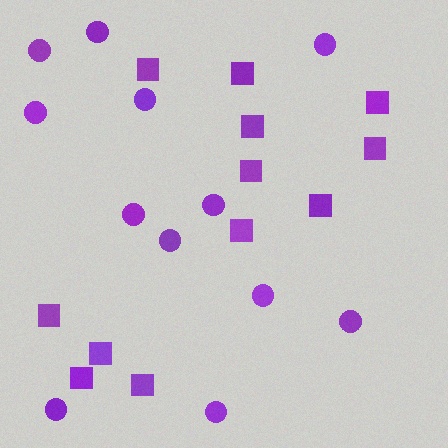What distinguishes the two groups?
There are 2 groups: one group of squares (12) and one group of circles (12).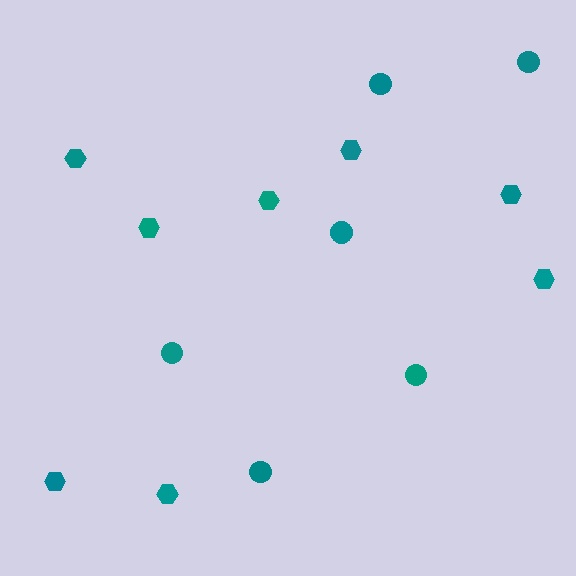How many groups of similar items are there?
There are 2 groups: one group of hexagons (8) and one group of circles (6).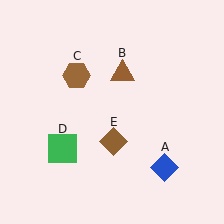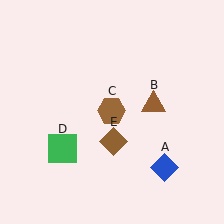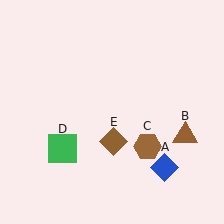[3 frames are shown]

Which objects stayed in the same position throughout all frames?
Blue diamond (object A) and green square (object D) and brown diamond (object E) remained stationary.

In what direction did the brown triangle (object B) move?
The brown triangle (object B) moved down and to the right.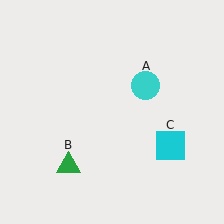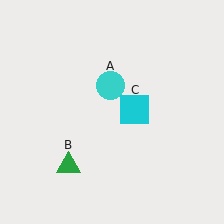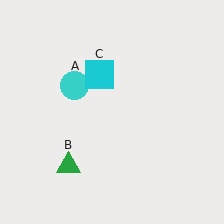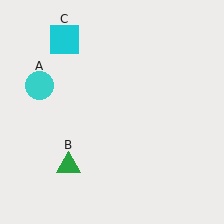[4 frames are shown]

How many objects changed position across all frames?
2 objects changed position: cyan circle (object A), cyan square (object C).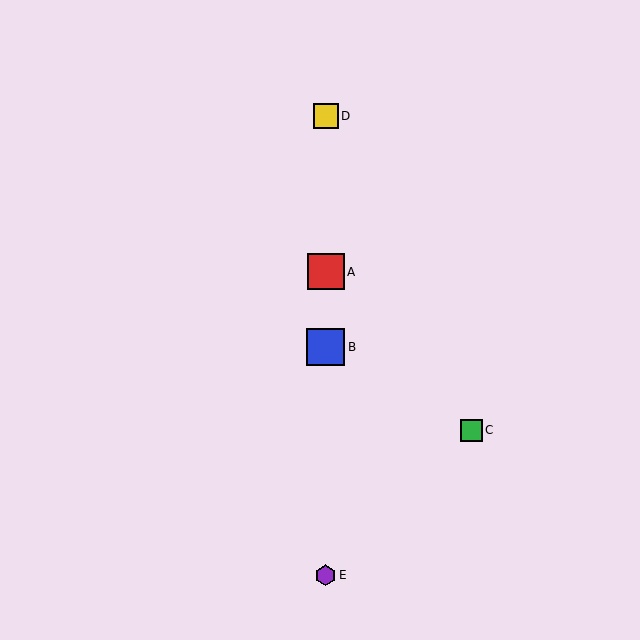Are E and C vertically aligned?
No, E is at x≈326 and C is at x≈471.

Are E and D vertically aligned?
Yes, both are at x≈326.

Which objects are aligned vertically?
Objects A, B, D, E are aligned vertically.